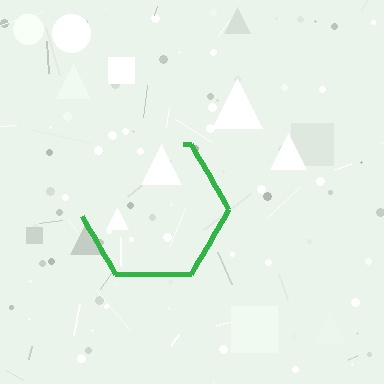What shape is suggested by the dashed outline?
The dashed outline suggests a hexagon.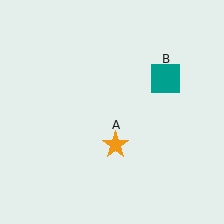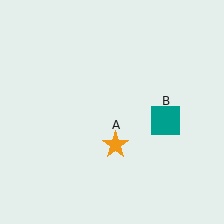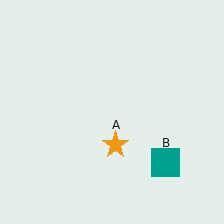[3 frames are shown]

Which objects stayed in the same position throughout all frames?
Orange star (object A) remained stationary.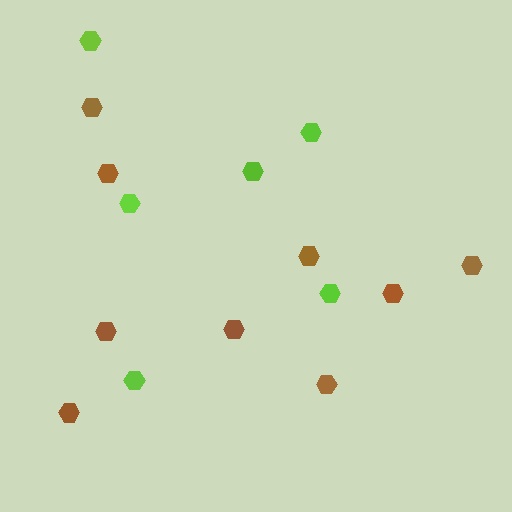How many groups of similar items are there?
There are 2 groups: one group of lime hexagons (6) and one group of brown hexagons (9).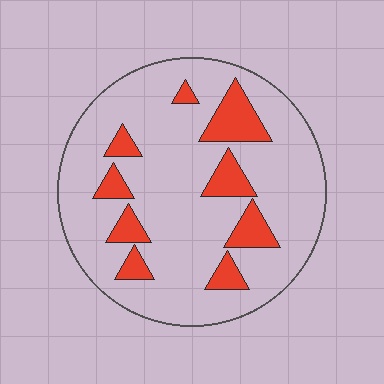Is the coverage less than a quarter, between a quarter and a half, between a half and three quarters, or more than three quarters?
Less than a quarter.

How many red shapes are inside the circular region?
9.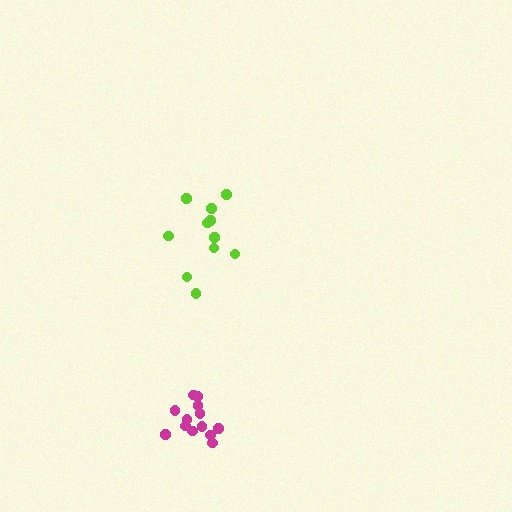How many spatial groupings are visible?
There are 2 spatial groupings.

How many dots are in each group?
Group 1: 11 dots, Group 2: 13 dots (24 total).